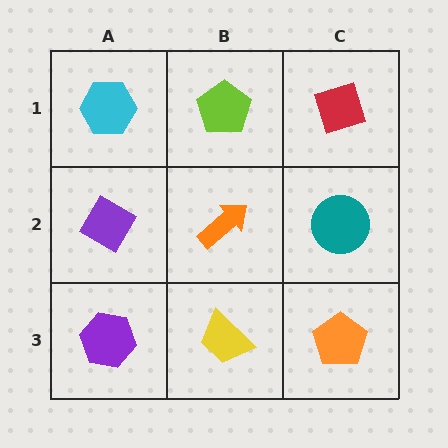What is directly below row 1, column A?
A purple diamond.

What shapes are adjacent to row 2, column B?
A lime pentagon (row 1, column B), a yellow trapezoid (row 3, column B), a purple diamond (row 2, column A), a teal circle (row 2, column C).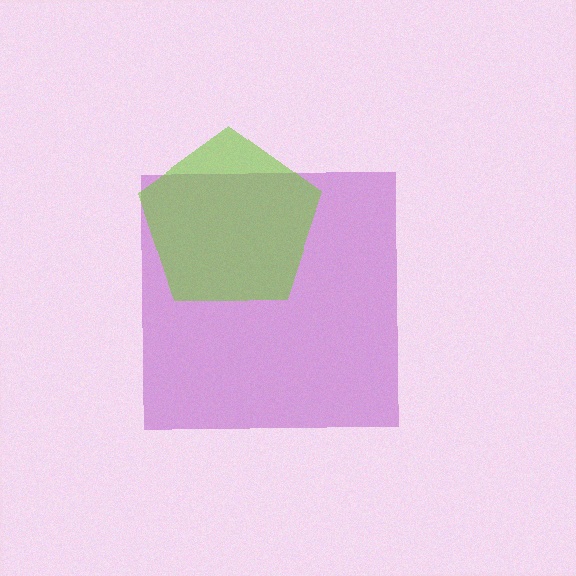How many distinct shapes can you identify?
There are 2 distinct shapes: a purple square, a lime pentagon.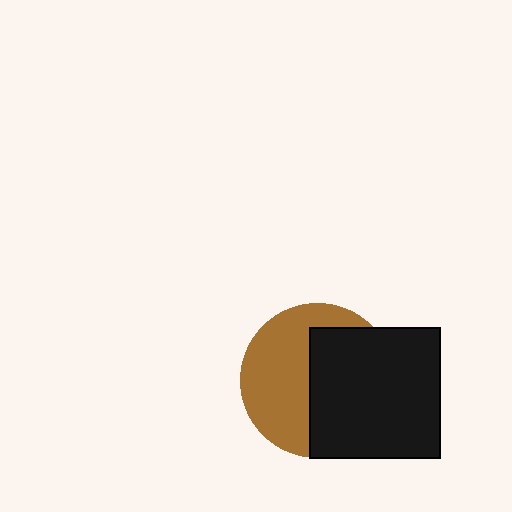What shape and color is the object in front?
The object in front is a black square.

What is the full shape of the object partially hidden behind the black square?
The partially hidden object is a brown circle.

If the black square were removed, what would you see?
You would see the complete brown circle.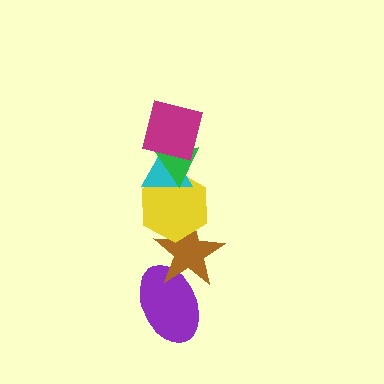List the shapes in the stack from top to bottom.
From top to bottom: the magenta square, the green triangle, the cyan triangle, the yellow hexagon, the brown star, the purple ellipse.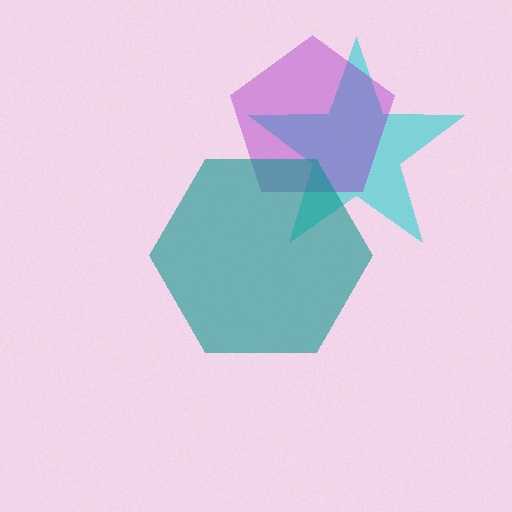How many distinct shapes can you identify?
There are 3 distinct shapes: a cyan star, a purple pentagon, a teal hexagon.